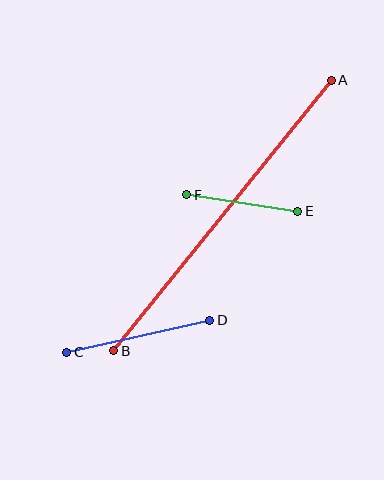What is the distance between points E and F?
The distance is approximately 112 pixels.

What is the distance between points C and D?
The distance is approximately 147 pixels.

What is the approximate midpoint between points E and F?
The midpoint is at approximately (242, 203) pixels.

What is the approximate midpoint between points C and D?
The midpoint is at approximately (138, 336) pixels.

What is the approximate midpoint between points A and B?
The midpoint is at approximately (223, 215) pixels.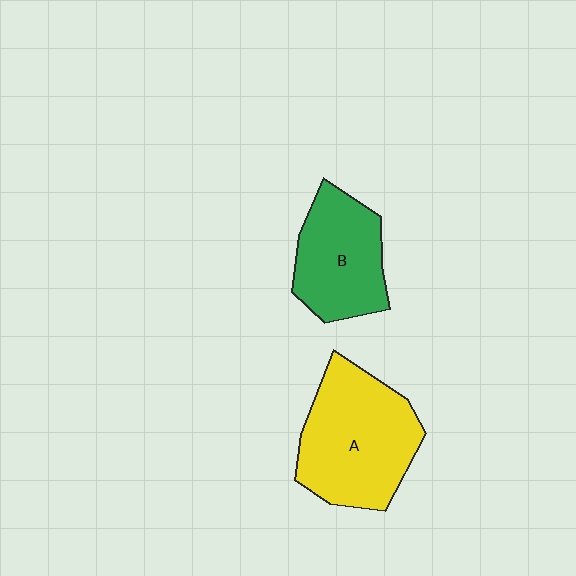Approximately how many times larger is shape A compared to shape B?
Approximately 1.4 times.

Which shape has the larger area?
Shape A (yellow).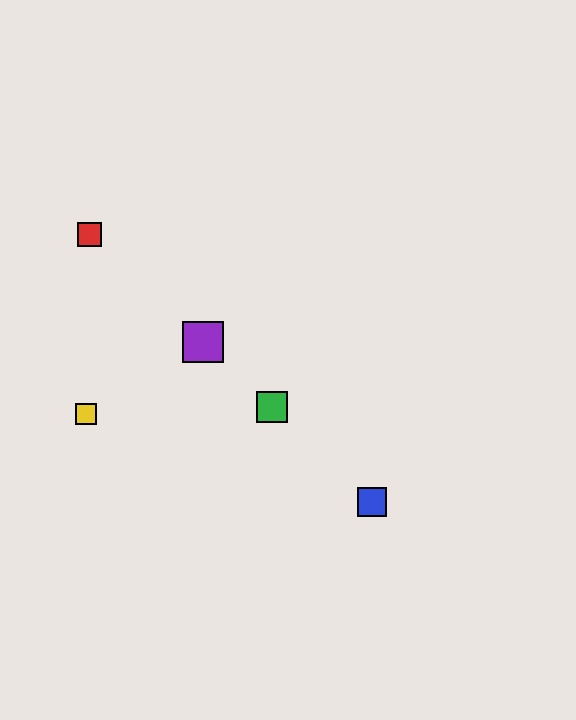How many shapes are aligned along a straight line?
4 shapes (the red square, the blue square, the green square, the purple square) are aligned along a straight line.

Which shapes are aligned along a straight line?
The red square, the blue square, the green square, the purple square are aligned along a straight line.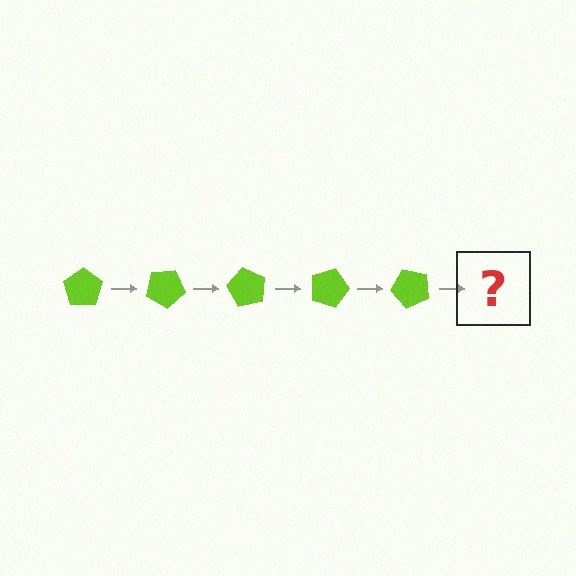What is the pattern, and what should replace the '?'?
The pattern is that the pentagon rotates 30 degrees each step. The '?' should be a lime pentagon rotated 150 degrees.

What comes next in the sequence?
The next element should be a lime pentagon rotated 150 degrees.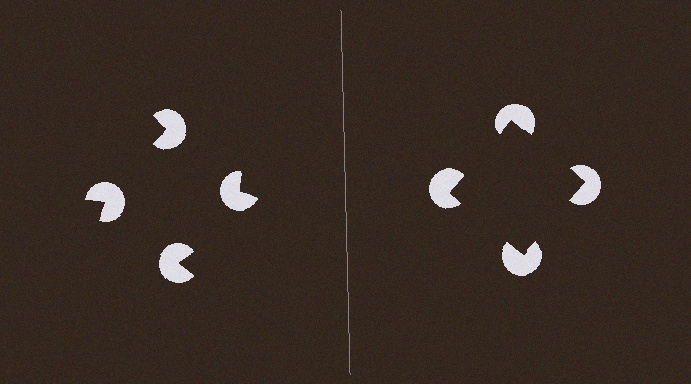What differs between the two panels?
The pac-man discs are positioned identically on both sides; only the wedge orientations differ. On the right they align to a square; on the left they are misaligned.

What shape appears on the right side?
An illusory square.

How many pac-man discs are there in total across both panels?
8 — 4 on each side.